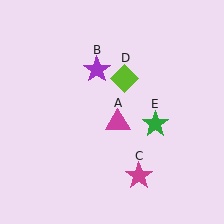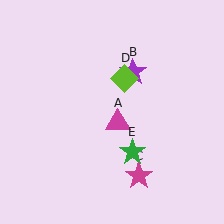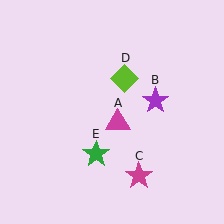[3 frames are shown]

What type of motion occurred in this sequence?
The purple star (object B), green star (object E) rotated clockwise around the center of the scene.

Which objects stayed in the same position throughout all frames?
Magenta triangle (object A) and magenta star (object C) and lime diamond (object D) remained stationary.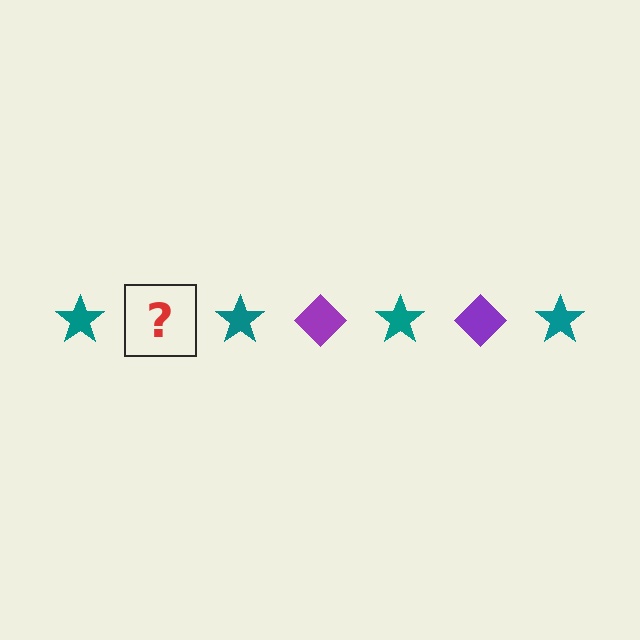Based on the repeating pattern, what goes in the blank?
The blank should be a purple diamond.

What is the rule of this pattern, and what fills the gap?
The rule is that the pattern alternates between teal star and purple diamond. The gap should be filled with a purple diamond.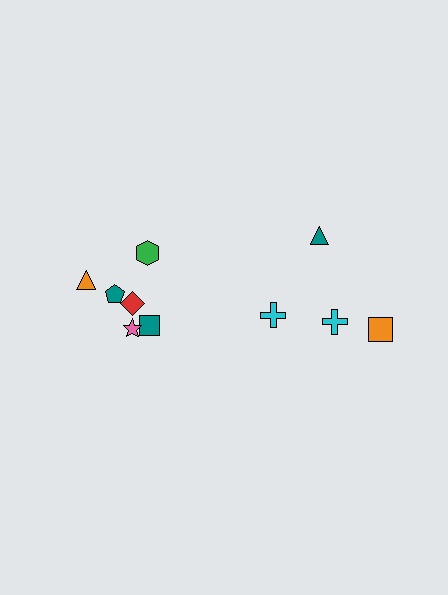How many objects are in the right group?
There are 4 objects.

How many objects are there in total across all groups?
There are 10 objects.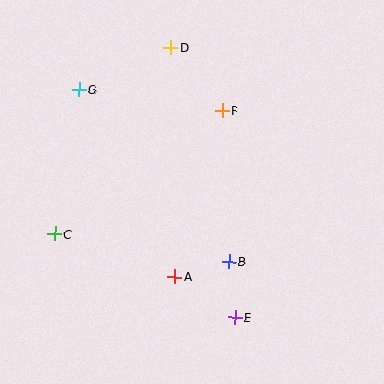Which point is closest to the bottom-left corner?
Point C is closest to the bottom-left corner.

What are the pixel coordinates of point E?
Point E is at (235, 317).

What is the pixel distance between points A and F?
The distance between A and F is 172 pixels.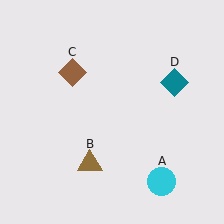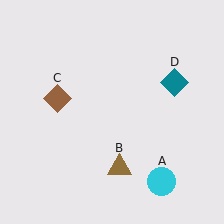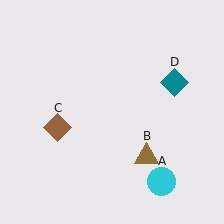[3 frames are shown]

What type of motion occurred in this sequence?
The brown triangle (object B), brown diamond (object C) rotated counterclockwise around the center of the scene.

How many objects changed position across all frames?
2 objects changed position: brown triangle (object B), brown diamond (object C).